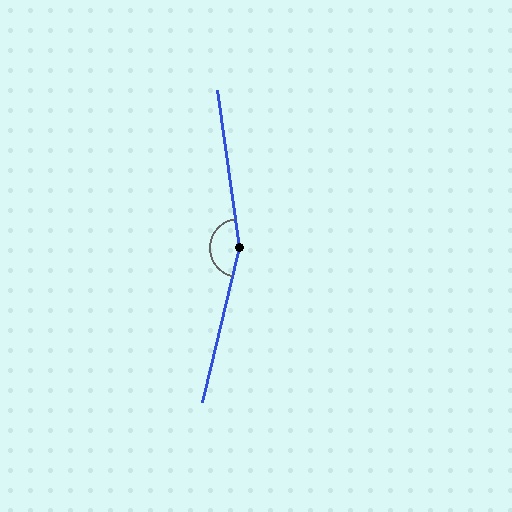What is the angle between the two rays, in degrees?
Approximately 159 degrees.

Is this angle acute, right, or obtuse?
It is obtuse.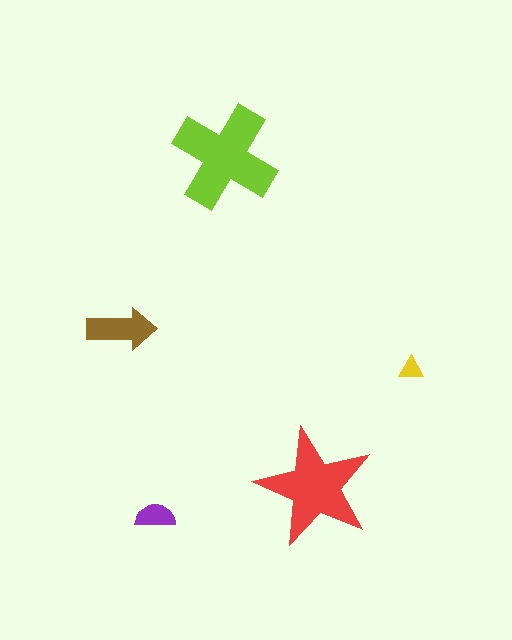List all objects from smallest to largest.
The yellow triangle, the purple semicircle, the brown arrow, the red star, the lime cross.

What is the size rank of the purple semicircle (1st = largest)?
4th.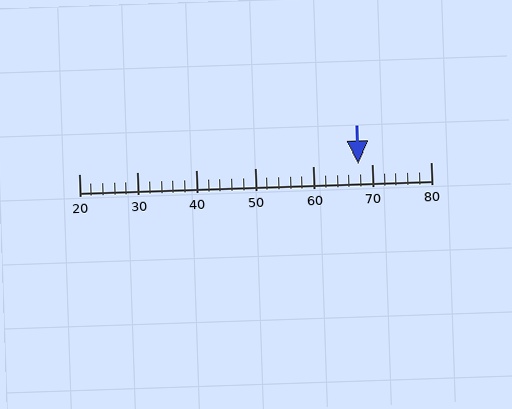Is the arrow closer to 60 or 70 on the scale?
The arrow is closer to 70.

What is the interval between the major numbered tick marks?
The major tick marks are spaced 10 units apart.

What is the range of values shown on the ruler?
The ruler shows values from 20 to 80.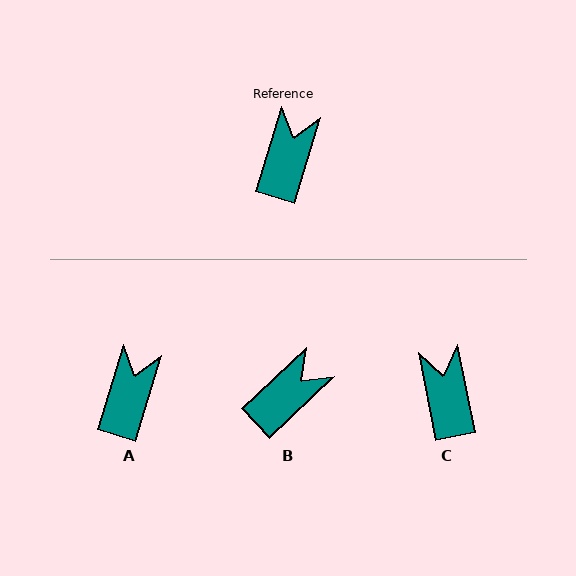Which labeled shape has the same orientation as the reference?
A.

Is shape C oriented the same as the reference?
No, it is off by about 28 degrees.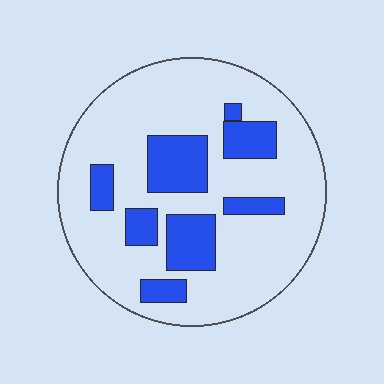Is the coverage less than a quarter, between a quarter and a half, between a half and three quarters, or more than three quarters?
Less than a quarter.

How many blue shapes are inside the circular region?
8.